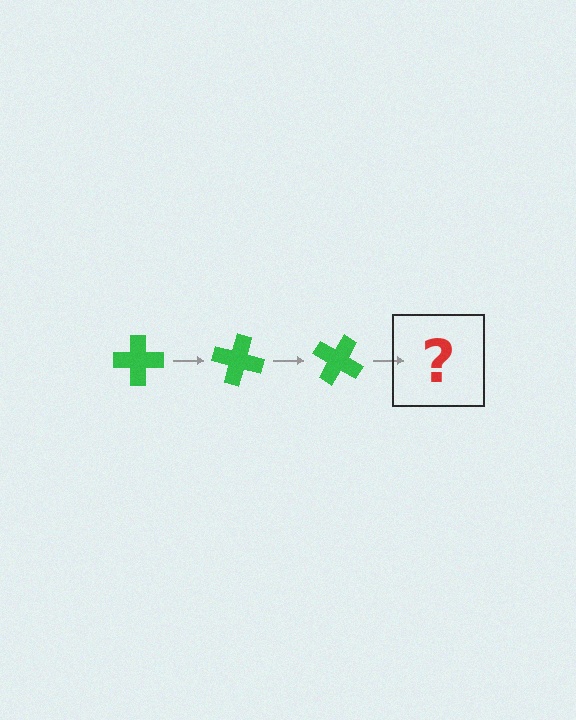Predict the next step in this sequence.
The next step is a green cross rotated 45 degrees.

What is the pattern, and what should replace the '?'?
The pattern is that the cross rotates 15 degrees each step. The '?' should be a green cross rotated 45 degrees.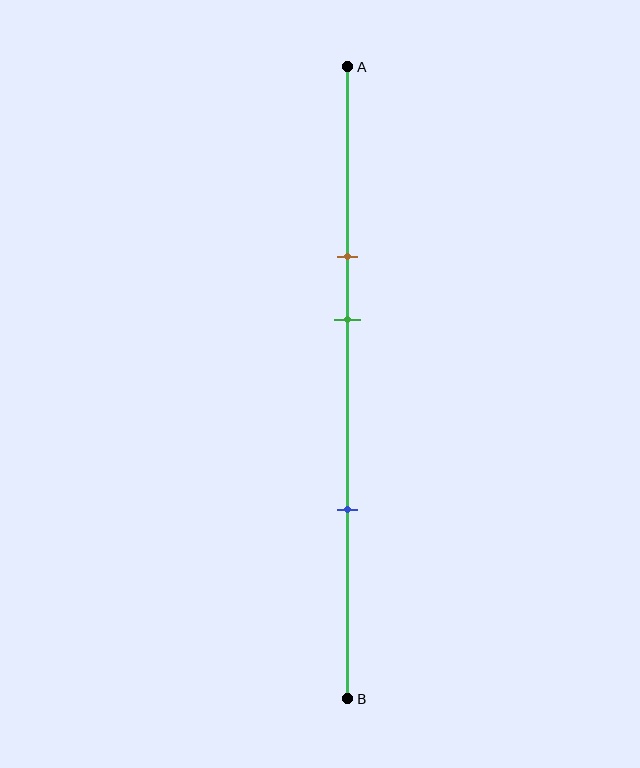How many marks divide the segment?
There are 3 marks dividing the segment.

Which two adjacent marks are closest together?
The brown and green marks are the closest adjacent pair.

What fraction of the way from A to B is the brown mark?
The brown mark is approximately 30% (0.3) of the way from A to B.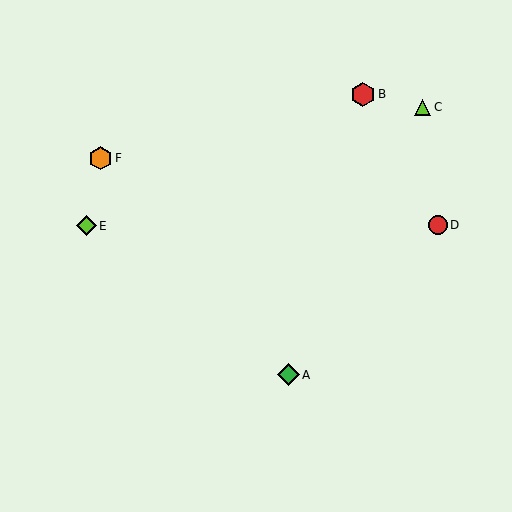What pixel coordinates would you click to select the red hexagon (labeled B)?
Click at (363, 94) to select the red hexagon B.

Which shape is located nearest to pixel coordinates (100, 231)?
The lime diamond (labeled E) at (86, 226) is nearest to that location.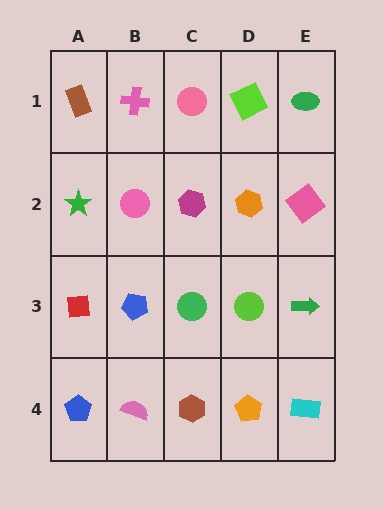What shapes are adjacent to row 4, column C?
A green circle (row 3, column C), a pink semicircle (row 4, column B), an orange pentagon (row 4, column D).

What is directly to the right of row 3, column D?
A green arrow.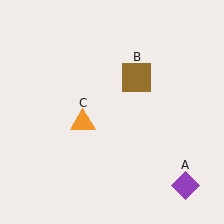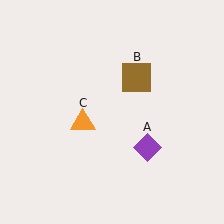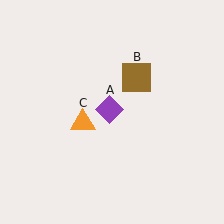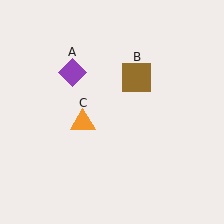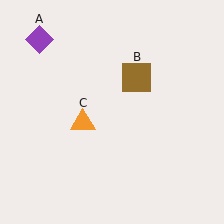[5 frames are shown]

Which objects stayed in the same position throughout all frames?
Brown square (object B) and orange triangle (object C) remained stationary.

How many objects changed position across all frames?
1 object changed position: purple diamond (object A).